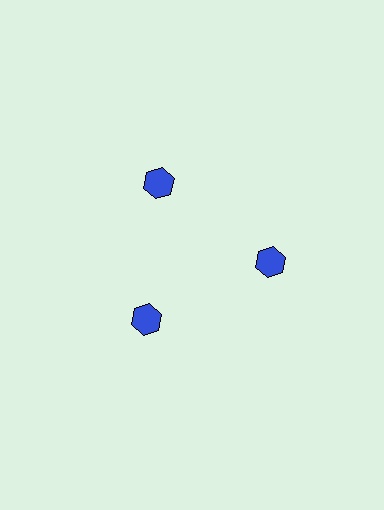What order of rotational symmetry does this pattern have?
This pattern has 3-fold rotational symmetry.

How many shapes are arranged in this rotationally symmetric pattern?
There are 3 shapes, arranged in 3 groups of 1.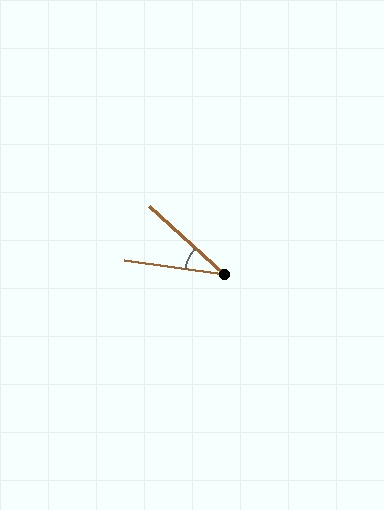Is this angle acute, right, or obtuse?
It is acute.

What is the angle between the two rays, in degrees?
Approximately 34 degrees.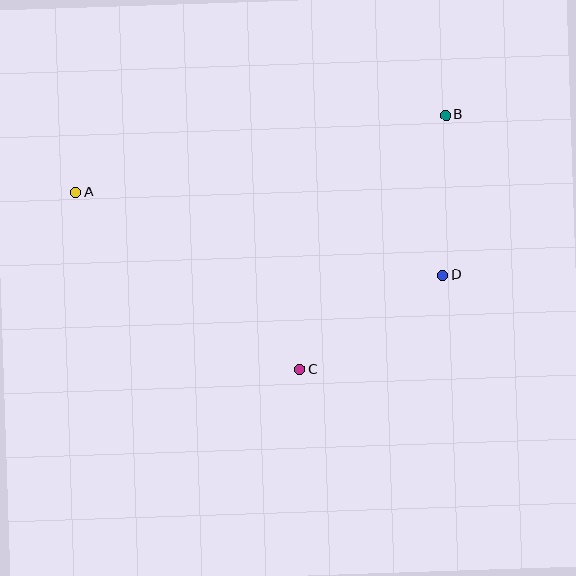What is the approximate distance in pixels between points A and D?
The distance between A and D is approximately 376 pixels.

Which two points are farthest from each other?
Points A and B are farthest from each other.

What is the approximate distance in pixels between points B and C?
The distance between B and C is approximately 293 pixels.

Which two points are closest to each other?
Points B and D are closest to each other.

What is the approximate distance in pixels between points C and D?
The distance between C and D is approximately 171 pixels.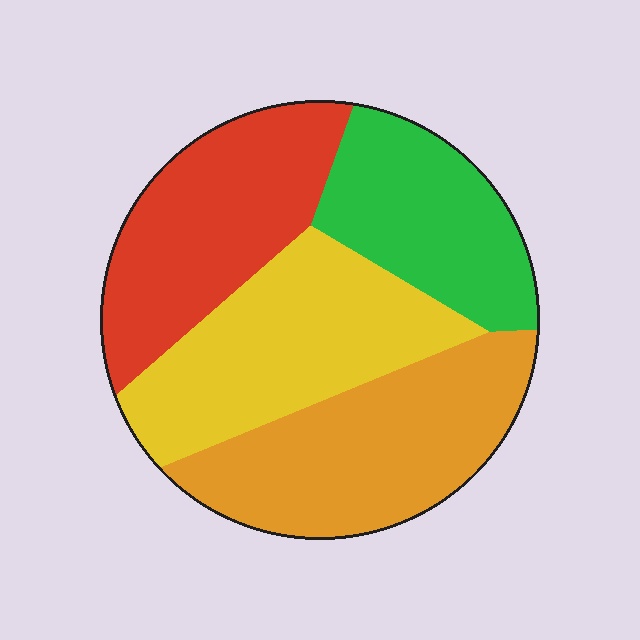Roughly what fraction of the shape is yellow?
Yellow covers 27% of the shape.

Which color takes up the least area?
Green, at roughly 20%.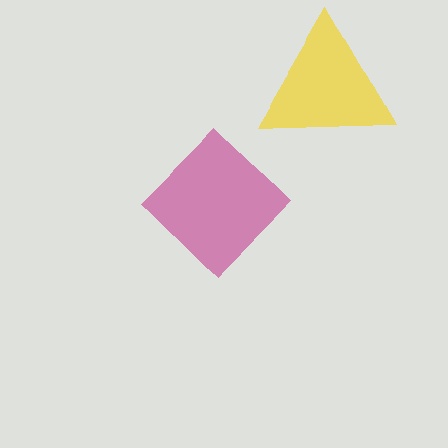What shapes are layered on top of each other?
The layered shapes are: a yellow triangle, a magenta diamond.